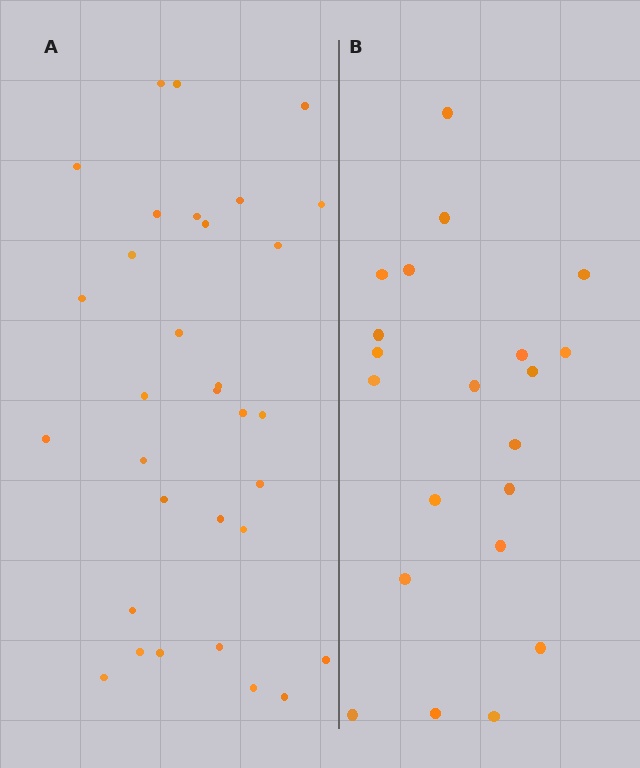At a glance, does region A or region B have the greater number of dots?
Region A (the left region) has more dots.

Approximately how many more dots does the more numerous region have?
Region A has roughly 12 or so more dots than region B.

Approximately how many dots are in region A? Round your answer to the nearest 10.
About 30 dots. (The exact count is 32, which rounds to 30.)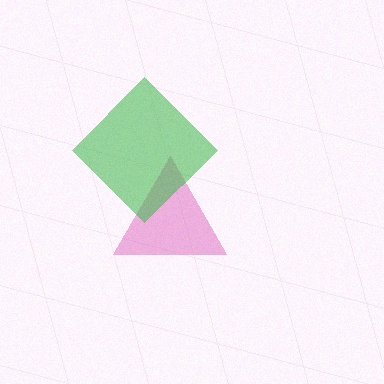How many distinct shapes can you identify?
There are 2 distinct shapes: a pink triangle, a green diamond.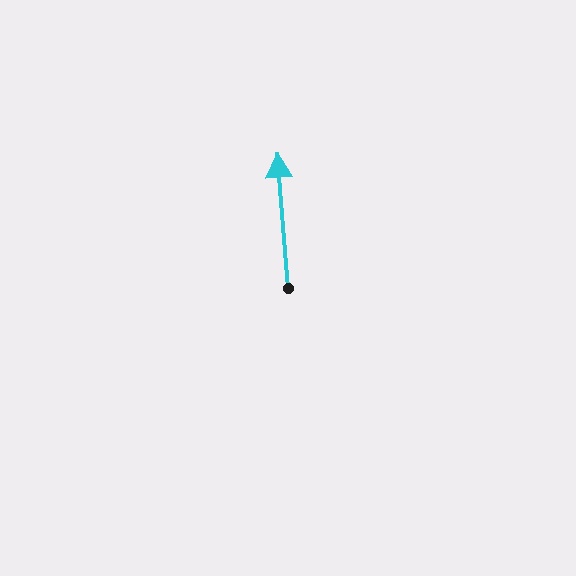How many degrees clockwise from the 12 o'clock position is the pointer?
Approximately 355 degrees.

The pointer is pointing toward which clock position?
Roughly 12 o'clock.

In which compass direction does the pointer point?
North.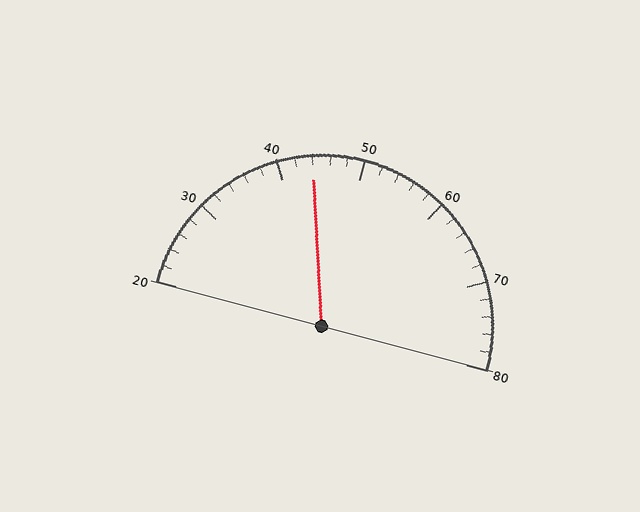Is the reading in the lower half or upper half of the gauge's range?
The reading is in the lower half of the range (20 to 80).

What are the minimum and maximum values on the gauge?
The gauge ranges from 20 to 80.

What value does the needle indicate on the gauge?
The needle indicates approximately 44.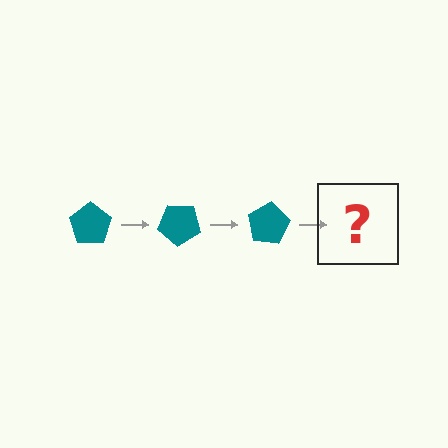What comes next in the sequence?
The next element should be a teal pentagon rotated 120 degrees.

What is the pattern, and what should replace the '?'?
The pattern is that the pentagon rotates 40 degrees each step. The '?' should be a teal pentagon rotated 120 degrees.